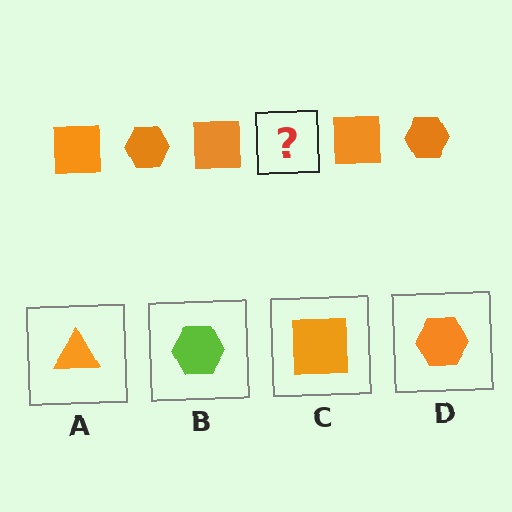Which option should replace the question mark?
Option D.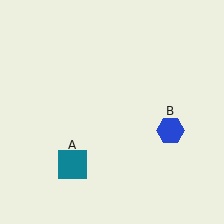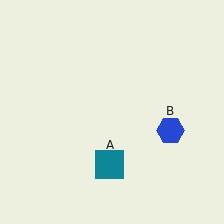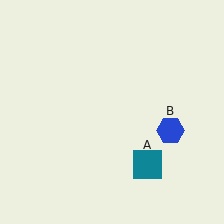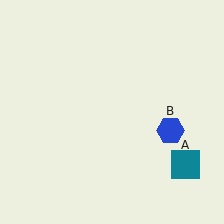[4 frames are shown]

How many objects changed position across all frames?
1 object changed position: teal square (object A).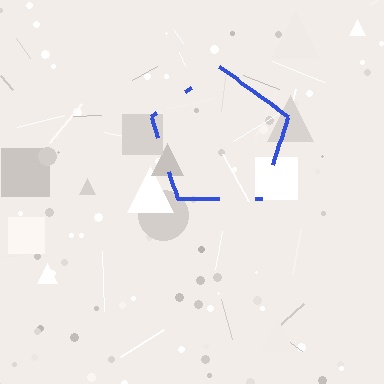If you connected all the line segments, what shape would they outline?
They would outline a pentagon.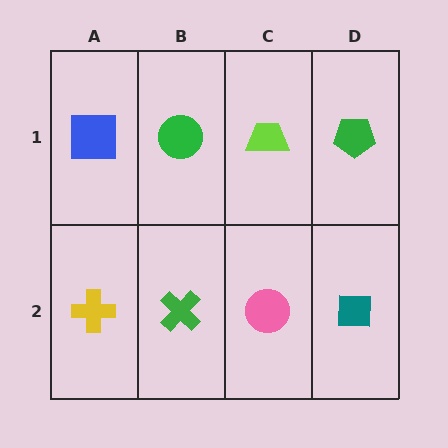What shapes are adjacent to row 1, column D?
A teal square (row 2, column D), a lime trapezoid (row 1, column C).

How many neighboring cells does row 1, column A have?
2.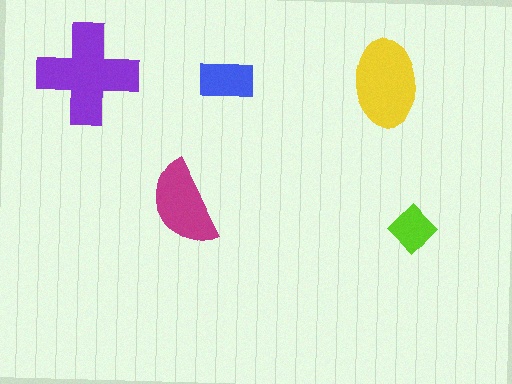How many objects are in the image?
There are 5 objects in the image.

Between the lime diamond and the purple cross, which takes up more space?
The purple cross.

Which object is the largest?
The purple cross.